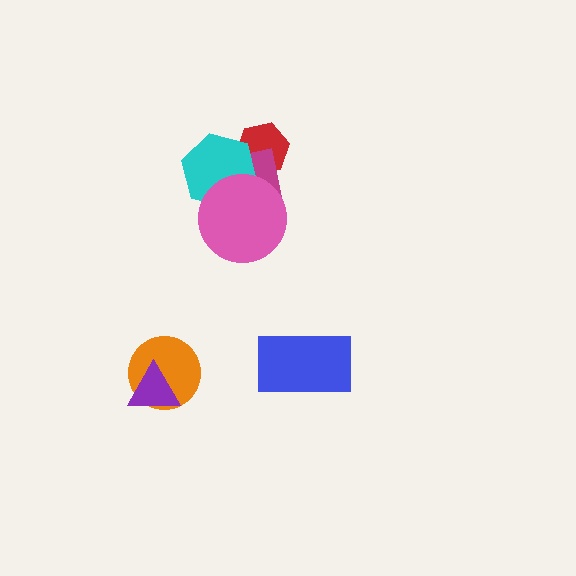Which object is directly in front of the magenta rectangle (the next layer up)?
The cyan hexagon is directly in front of the magenta rectangle.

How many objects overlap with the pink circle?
2 objects overlap with the pink circle.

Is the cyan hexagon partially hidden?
Yes, it is partially covered by another shape.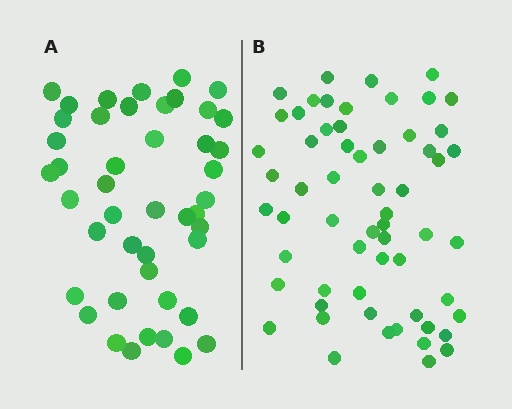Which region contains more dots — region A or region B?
Region B (the right region) has more dots.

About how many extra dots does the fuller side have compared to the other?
Region B has approximately 15 more dots than region A.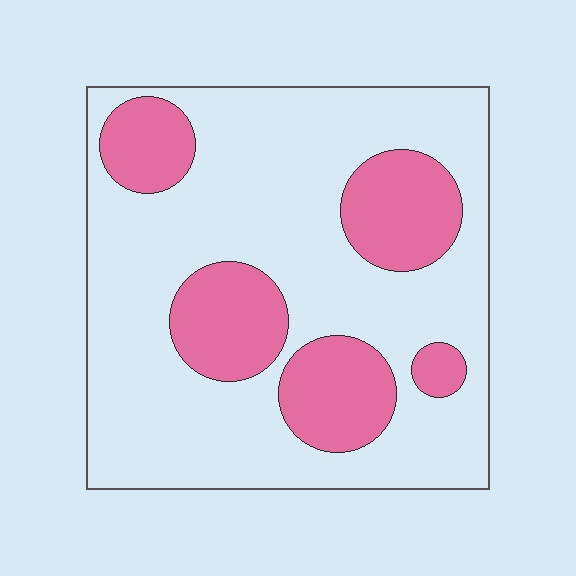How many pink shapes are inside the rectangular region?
5.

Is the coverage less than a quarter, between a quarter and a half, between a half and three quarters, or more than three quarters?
Between a quarter and a half.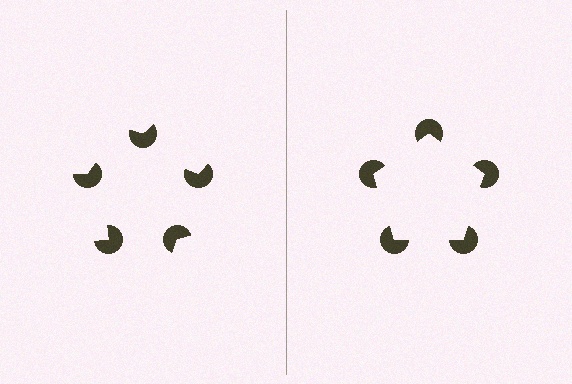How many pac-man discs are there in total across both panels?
10 — 5 on each side.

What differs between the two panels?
The pac-man discs are positioned identically on both sides; only the wedge orientations differ. On the right they align to a pentagon; on the left they are misaligned.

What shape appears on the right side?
An illusory pentagon.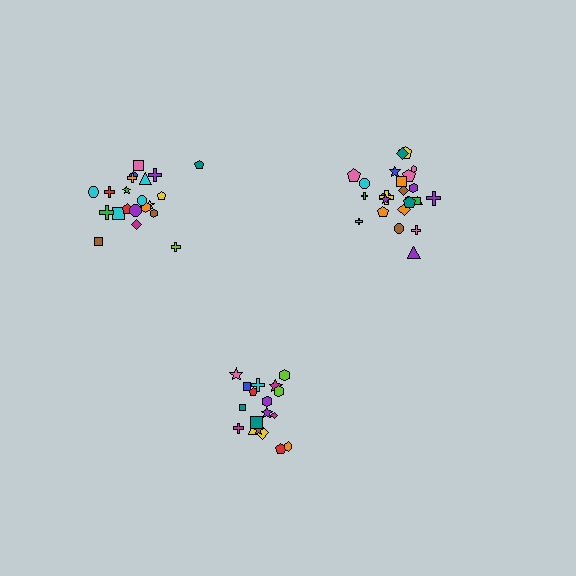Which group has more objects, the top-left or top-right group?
The top-right group.